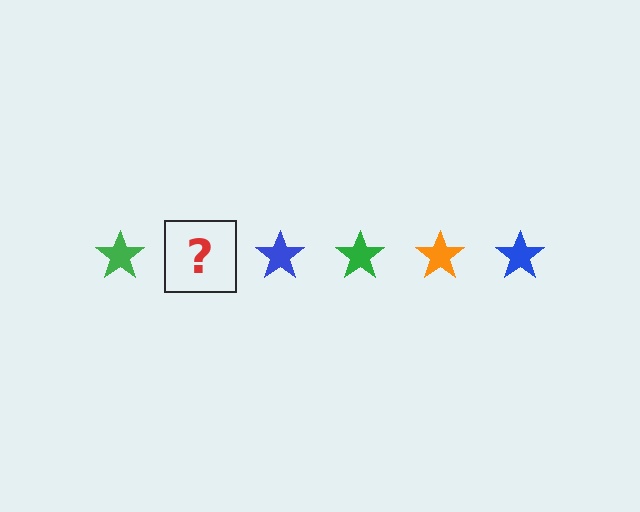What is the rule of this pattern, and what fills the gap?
The rule is that the pattern cycles through green, orange, blue stars. The gap should be filled with an orange star.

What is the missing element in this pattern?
The missing element is an orange star.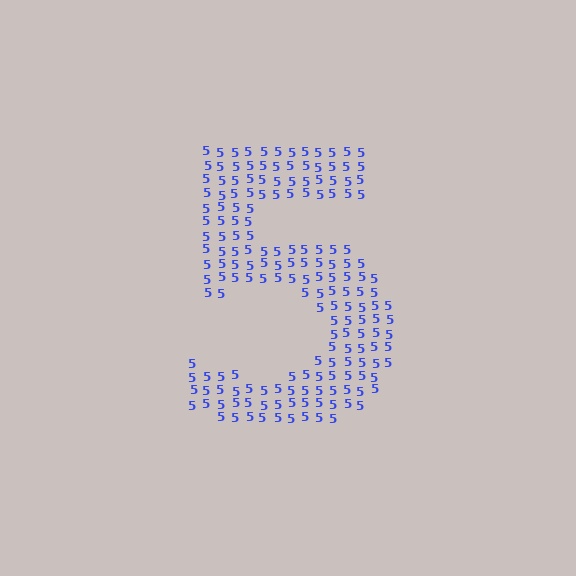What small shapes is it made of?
It is made of small digit 5's.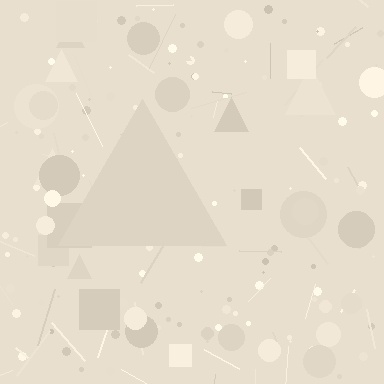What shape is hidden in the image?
A triangle is hidden in the image.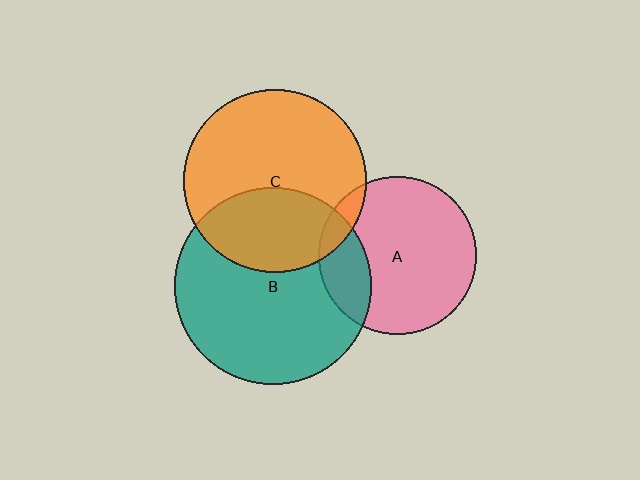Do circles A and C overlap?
Yes.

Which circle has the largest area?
Circle B (teal).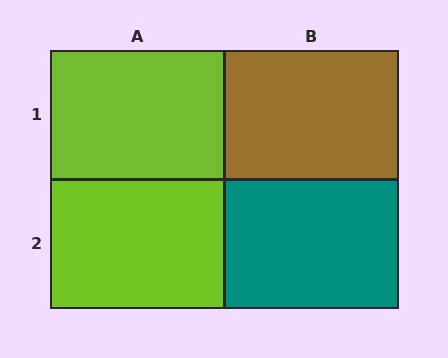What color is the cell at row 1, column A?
Lime.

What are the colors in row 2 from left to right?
Lime, teal.